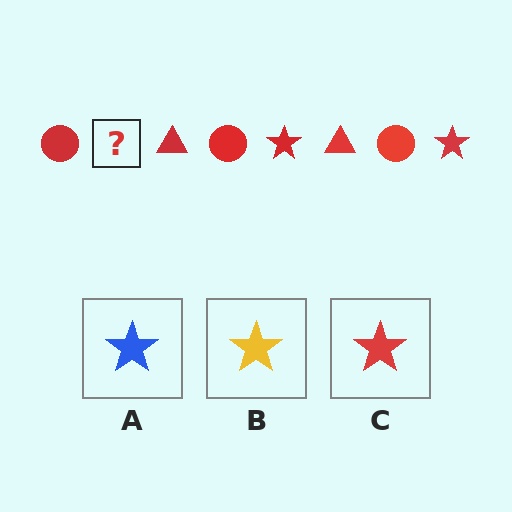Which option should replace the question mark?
Option C.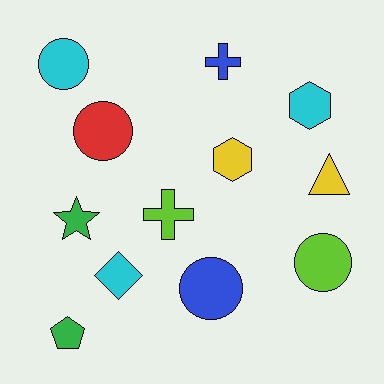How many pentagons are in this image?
There is 1 pentagon.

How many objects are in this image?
There are 12 objects.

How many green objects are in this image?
There are 2 green objects.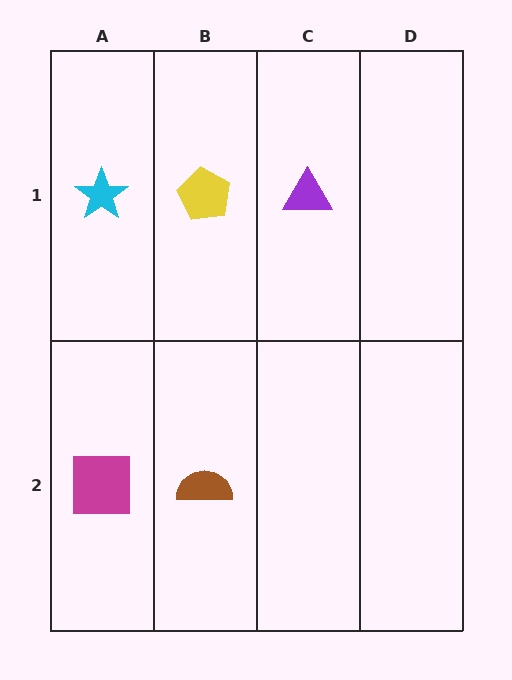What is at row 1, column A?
A cyan star.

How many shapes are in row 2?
2 shapes.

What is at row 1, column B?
A yellow pentagon.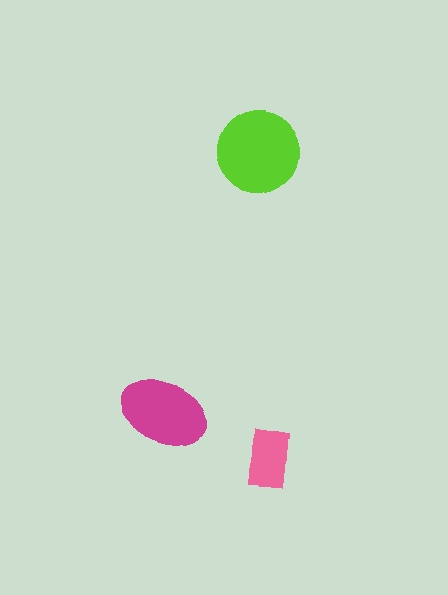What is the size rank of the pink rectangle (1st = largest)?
3rd.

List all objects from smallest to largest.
The pink rectangle, the magenta ellipse, the lime circle.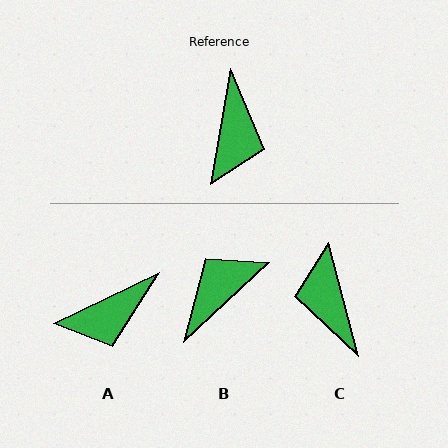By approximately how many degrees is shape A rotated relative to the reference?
Approximately 55 degrees clockwise.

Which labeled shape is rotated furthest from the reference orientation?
C, about 156 degrees away.